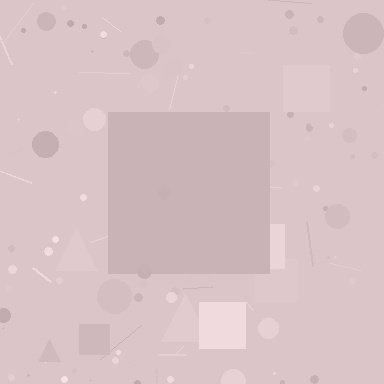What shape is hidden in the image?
A square is hidden in the image.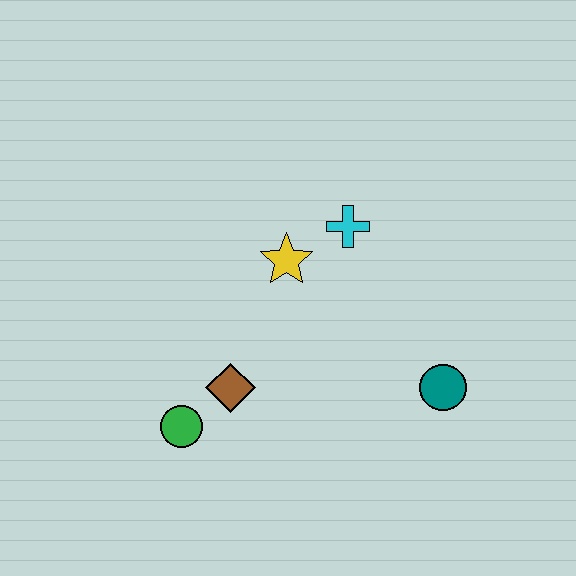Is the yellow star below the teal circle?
No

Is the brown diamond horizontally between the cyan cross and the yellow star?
No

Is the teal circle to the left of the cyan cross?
No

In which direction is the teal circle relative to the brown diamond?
The teal circle is to the right of the brown diamond.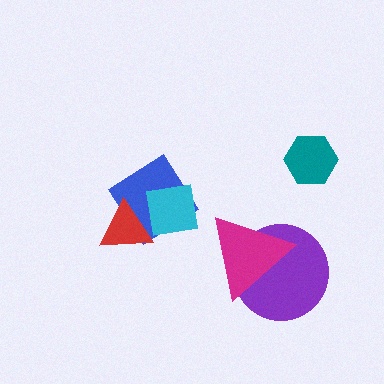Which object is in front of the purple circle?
The magenta triangle is in front of the purple circle.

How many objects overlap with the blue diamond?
2 objects overlap with the blue diamond.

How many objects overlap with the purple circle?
1 object overlaps with the purple circle.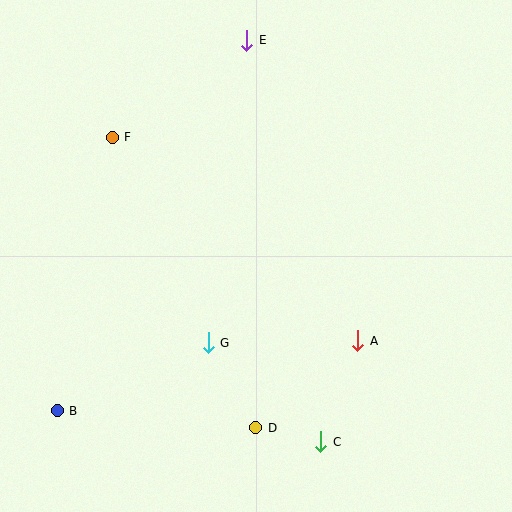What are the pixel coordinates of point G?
Point G is at (208, 343).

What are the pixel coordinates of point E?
Point E is at (247, 40).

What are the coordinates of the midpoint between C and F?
The midpoint between C and F is at (217, 290).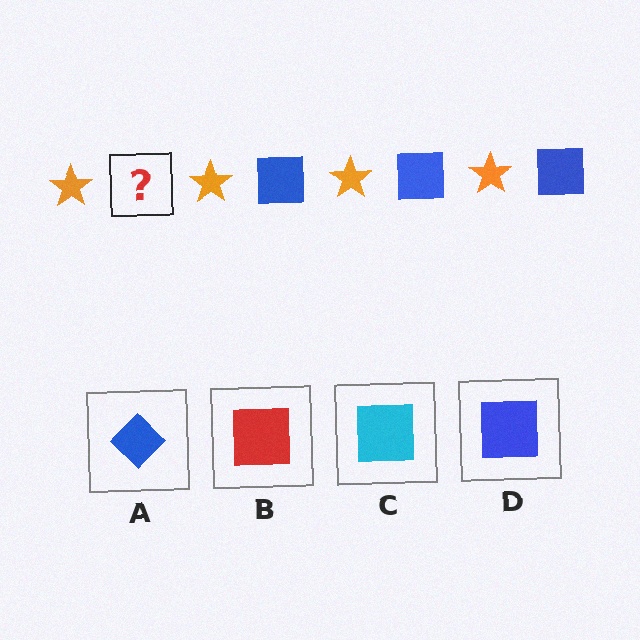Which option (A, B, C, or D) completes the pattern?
D.